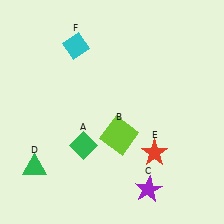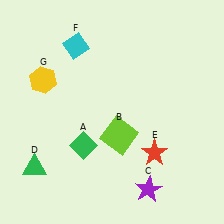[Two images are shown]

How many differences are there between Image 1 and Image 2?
There is 1 difference between the two images.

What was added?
A yellow hexagon (G) was added in Image 2.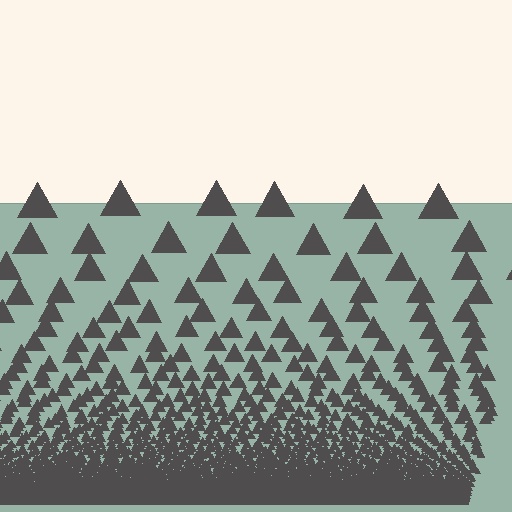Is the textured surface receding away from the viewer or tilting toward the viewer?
The surface appears to tilt toward the viewer. Texture elements get larger and sparser toward the top.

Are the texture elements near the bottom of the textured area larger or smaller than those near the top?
Smaller. The gradient is inverted — elements near the bottom are smaller and denser.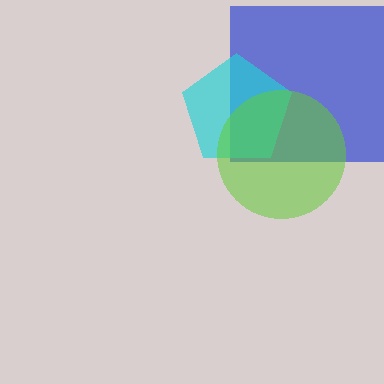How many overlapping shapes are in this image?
There are 3 overlapping shapes in the image.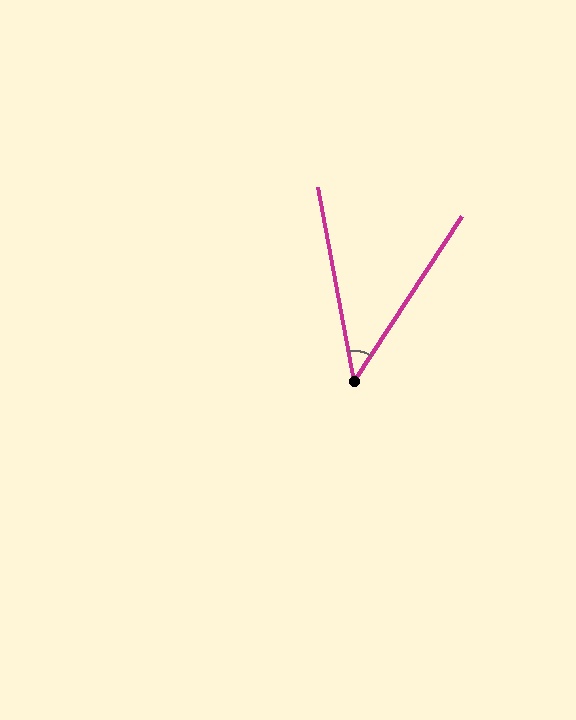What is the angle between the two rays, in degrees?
Approximately 44 degrees.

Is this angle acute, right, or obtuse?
It is acute.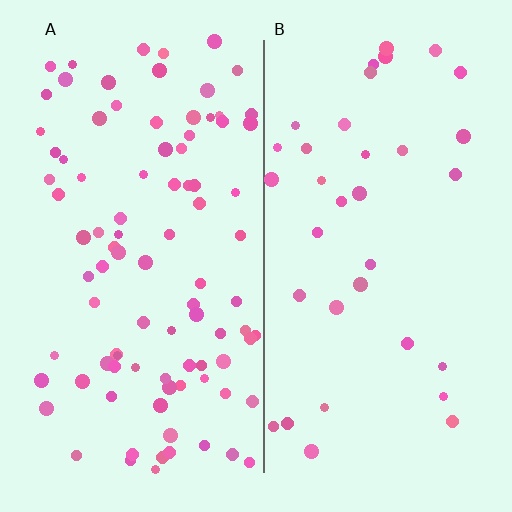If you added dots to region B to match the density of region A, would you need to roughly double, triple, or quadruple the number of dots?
Approximately triple.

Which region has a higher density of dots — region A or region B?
A (the left).